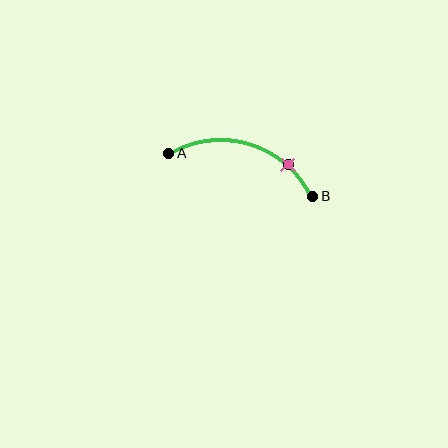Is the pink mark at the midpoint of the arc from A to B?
No. The pink mark lies on the arc but is closer to endpoint B. The arc midpoint would be at the point on the curve equidistant along the arc from both A and B.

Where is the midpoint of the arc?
The arc midpoint is the point on the curve farthest from the straight line joining A and B. It sits above that line.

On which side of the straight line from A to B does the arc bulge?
The arc bulges above the straight line connecting A and B.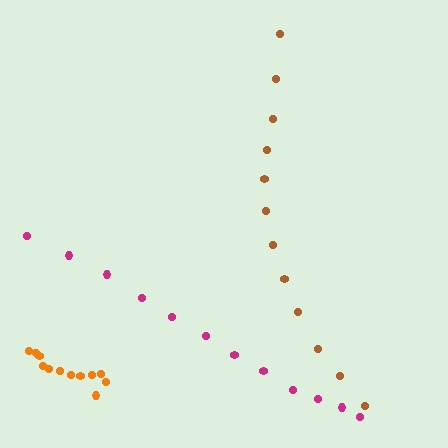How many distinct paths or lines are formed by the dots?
There are 3 distinct paths.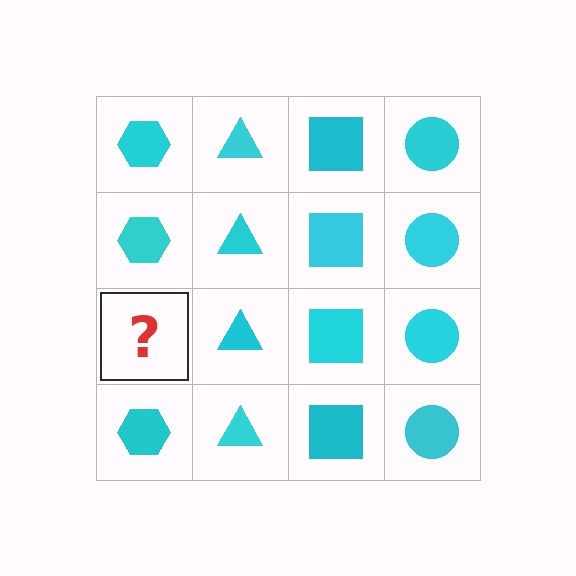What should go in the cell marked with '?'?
The missing cell should contain a cyan hexagon.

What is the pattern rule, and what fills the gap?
The rule is that each column has a consistent shape. The gap should be filled with a cyan hexagon.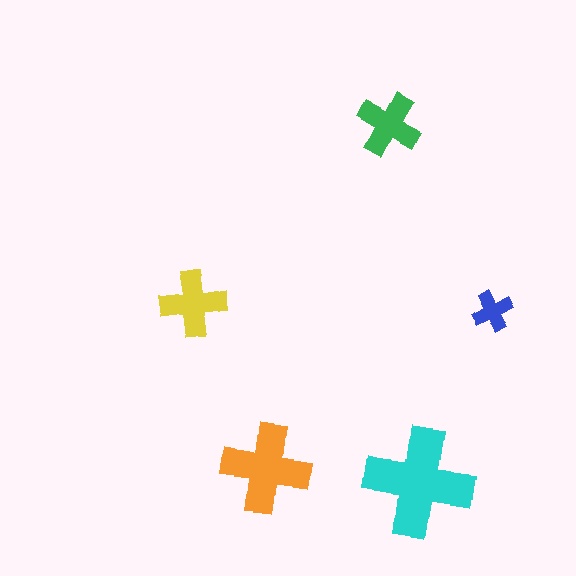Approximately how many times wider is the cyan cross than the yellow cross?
About 1.5 times wider.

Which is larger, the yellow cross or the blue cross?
The yellow one.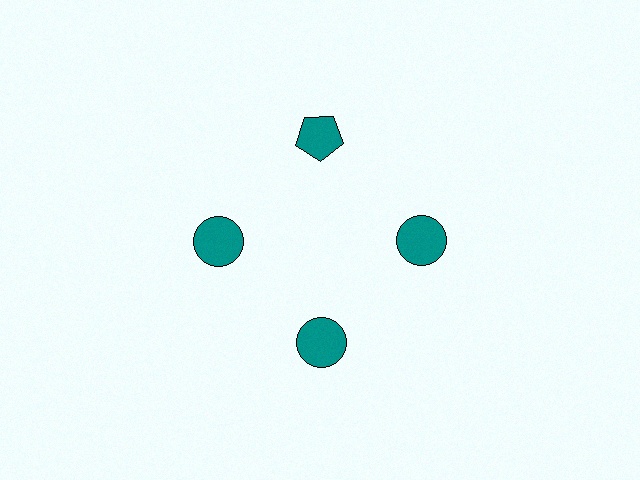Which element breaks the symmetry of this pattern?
The teal pentagon at roughly the 12 o'clock position breaks the symmetry. All other shapes are teal circles.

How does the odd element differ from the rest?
It has a different shape: pentagon instead of circle.